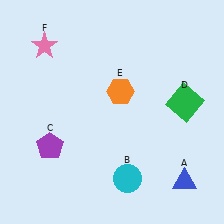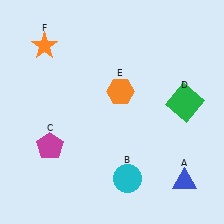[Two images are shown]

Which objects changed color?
C changed from purple to magenta. F changed from pink to orange.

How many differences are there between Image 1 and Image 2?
There are 2 differences between the two images.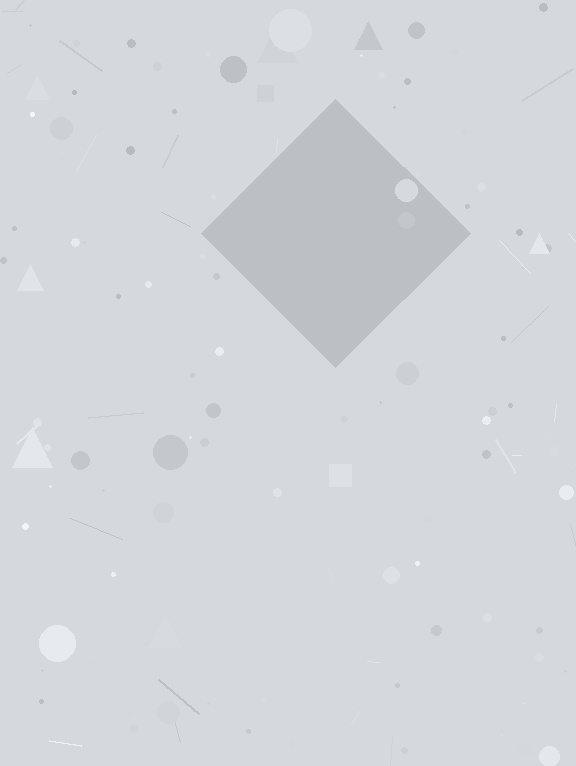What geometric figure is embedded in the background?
A diamond is embedded in the background.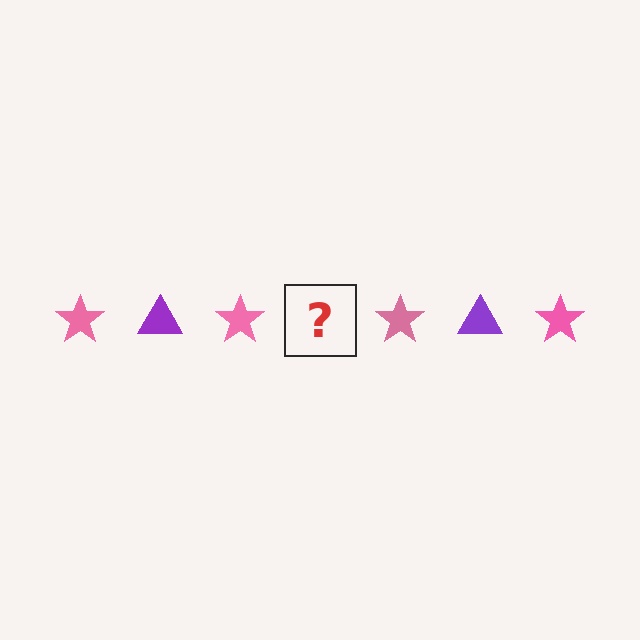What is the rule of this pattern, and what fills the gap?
The rule is that the pattern alternates between pink star and purple triangle. The gap should be filled with a purple triangle.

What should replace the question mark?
The question mark should be replaced with a purple triangle.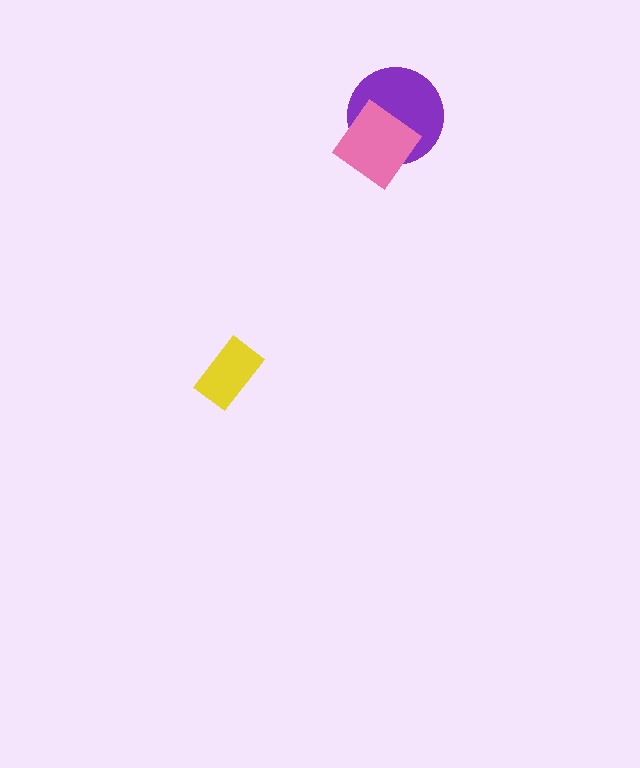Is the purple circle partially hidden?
Yes, it is partially covered by another shape.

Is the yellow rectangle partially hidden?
No, no other shape covers it.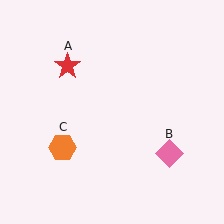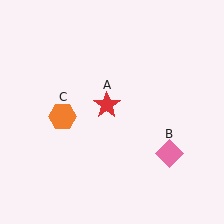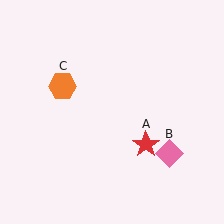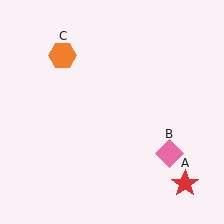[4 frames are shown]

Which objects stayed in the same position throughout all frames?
Pink diamond (object B) remained stationary.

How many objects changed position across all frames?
2 objects changed position: red star (object A), orange hexagon (object C).